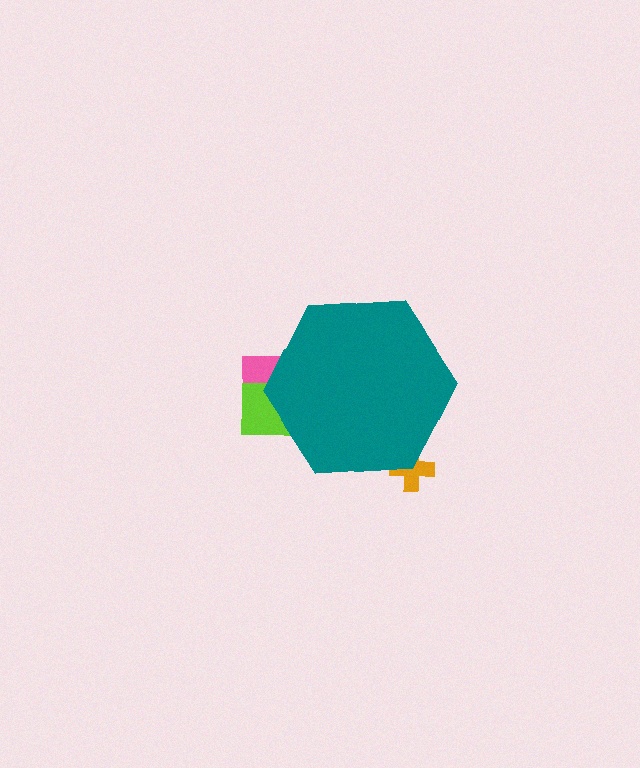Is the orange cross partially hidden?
Yes, the orange cross is partially hidden behind the teal hexagon.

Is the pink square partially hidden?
Yes, the pink square is partially hidden behind the teal hexagon.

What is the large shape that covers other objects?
A teal hexagon.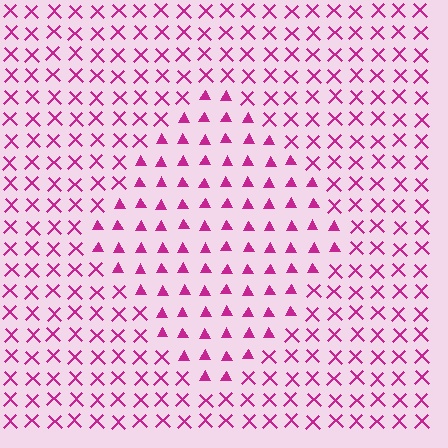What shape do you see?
I see a diamond.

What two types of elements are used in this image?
The image uses triangles inside the diamond region and X marks outside it.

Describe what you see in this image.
The image is filled with small magenta elements arranged in a uniform grid. A diamond-shaped region contains triangles, while the surrounding area contains X marks. The boundary is defined purely by the change in element shape.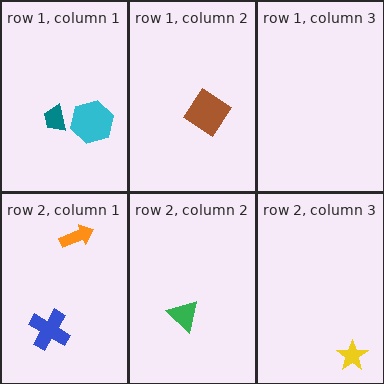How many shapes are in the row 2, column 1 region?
2.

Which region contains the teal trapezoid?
The row 1, column 1 region.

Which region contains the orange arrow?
The row 2, column 1 region.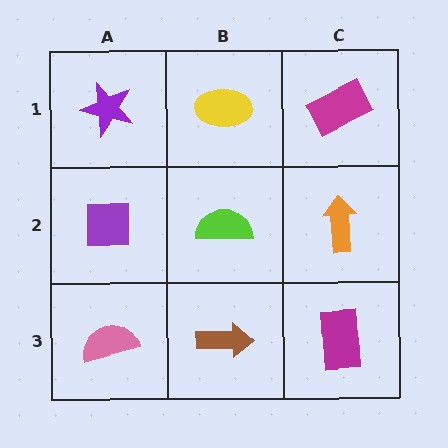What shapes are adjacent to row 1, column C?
An orange arrow (row 2, column C), a yellow ellipse (row 1, column B).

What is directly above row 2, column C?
A magenta rectangle.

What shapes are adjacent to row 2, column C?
A magenta rectangle (row 1, column C), a magenta rectangle (row 3, column C), a lime semicircle (row 2, column B).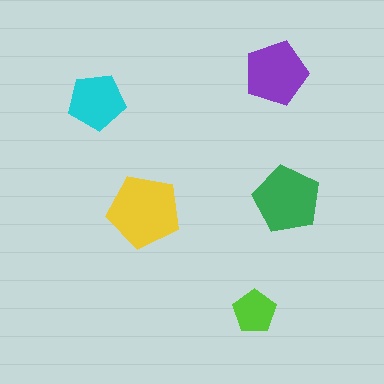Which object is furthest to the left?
The cyan pentagon is leftmost.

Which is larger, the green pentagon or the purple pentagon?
The green one.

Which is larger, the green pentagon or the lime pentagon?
The green one.